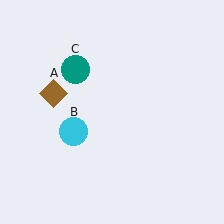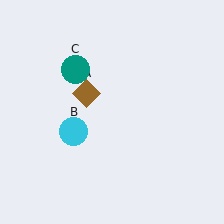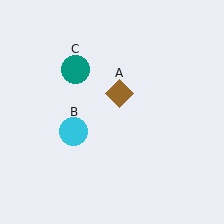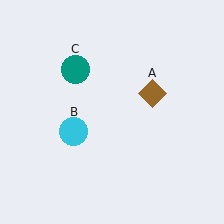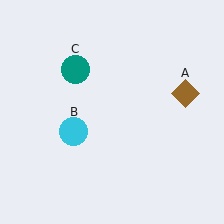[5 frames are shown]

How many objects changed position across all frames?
1 object changed position: brown diamond (object A).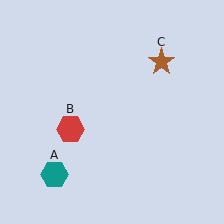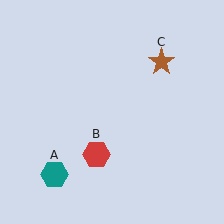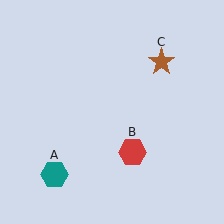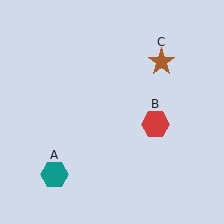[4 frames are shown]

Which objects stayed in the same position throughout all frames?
Teal hexagon (object A) and brown star (object C) remained stationary.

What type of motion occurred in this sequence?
The red hexagon (object B) rotated counterclockwise around the center of the scene.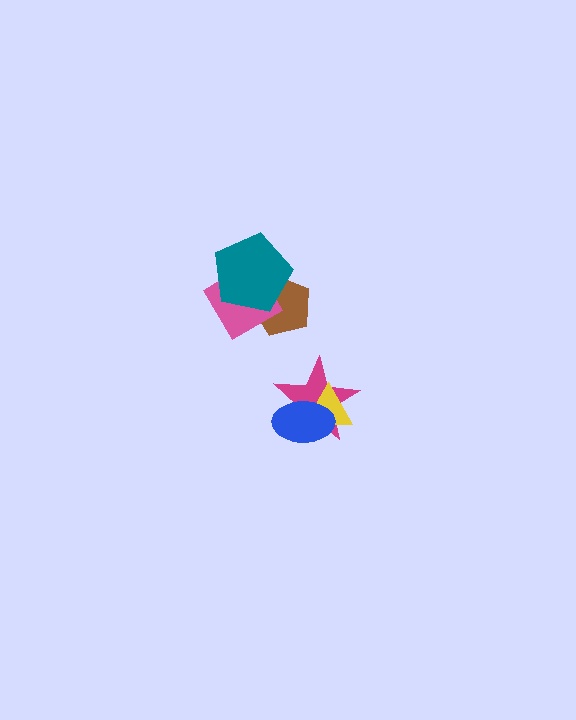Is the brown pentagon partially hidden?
Yes, it is partially covered by another shape.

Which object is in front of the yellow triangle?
The blue ellipse is in front of the yellow triangle.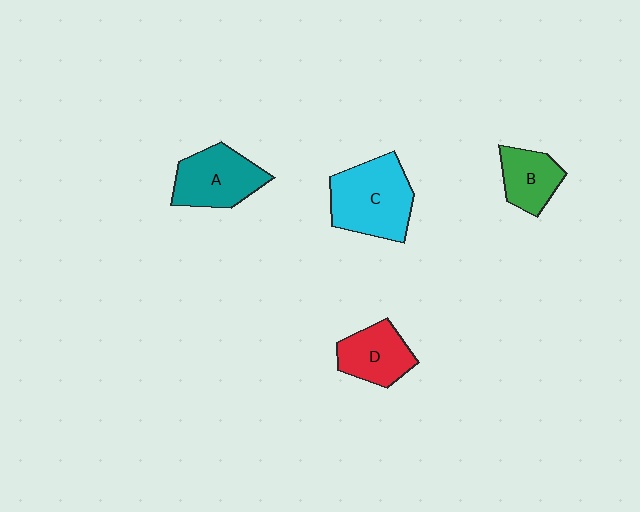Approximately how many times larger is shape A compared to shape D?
Approximately 1.2 times.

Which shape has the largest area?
Shape C (cyan).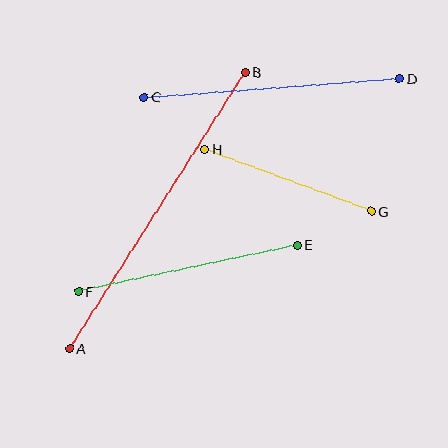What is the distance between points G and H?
The distance is approximately 178 pixels.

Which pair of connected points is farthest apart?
Points A and B are farthest apart.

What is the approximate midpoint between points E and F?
The midpoint is at approximately (188, 268) pixels.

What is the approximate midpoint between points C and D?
The midpoint is at approximately (272, 88) pixels.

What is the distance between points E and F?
The distance is approximately 224 pixels.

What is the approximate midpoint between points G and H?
The midpoint is at approximately (288, 180) pixels.